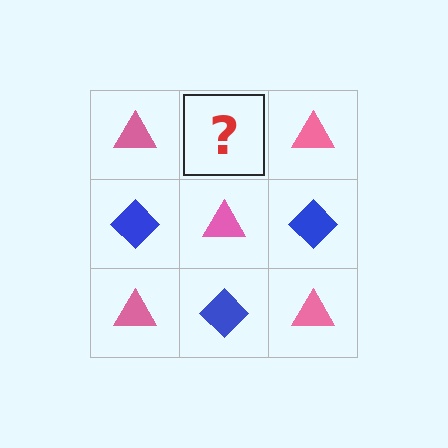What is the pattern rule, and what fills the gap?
The rule is that it alternates pink triangle and blue diamond in a checkerboard pattern. The gap should be filled with a blue diamond.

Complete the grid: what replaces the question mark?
The question mark should be replaced with a blue diamond.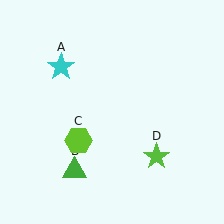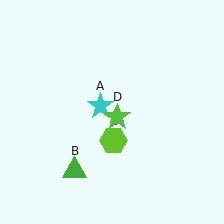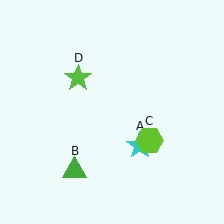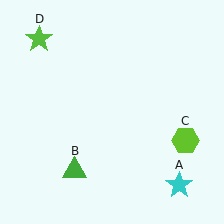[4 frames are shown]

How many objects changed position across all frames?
3 objects changed position: cyan star (object A), lime hexagon (object C), lime star (object D).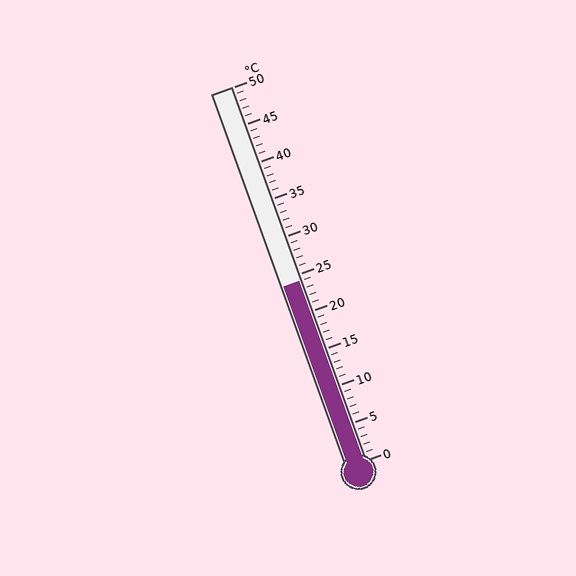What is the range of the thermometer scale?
The thermometer scale ranges from 0°C to 50°C.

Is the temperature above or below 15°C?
The temperature is above 15°C.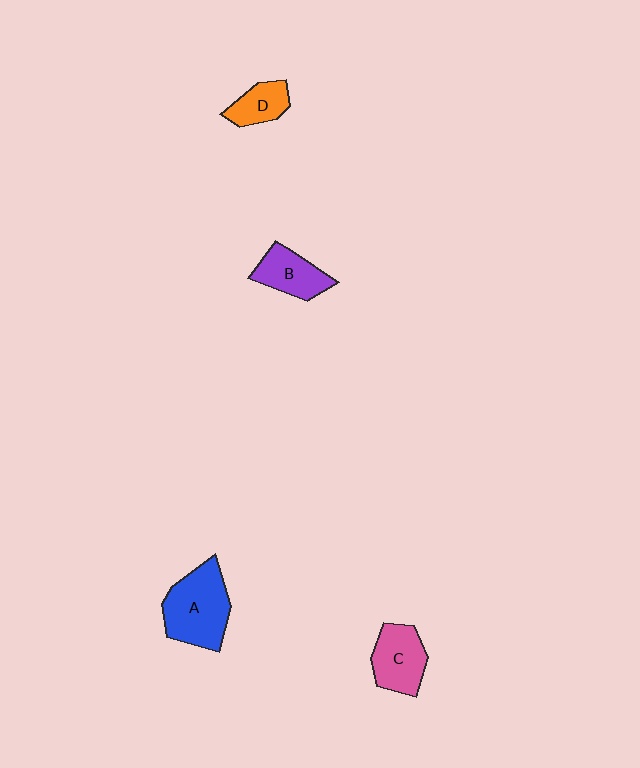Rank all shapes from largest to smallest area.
From largest to smallest: A (blue), C (pink), B (purple), D (orange).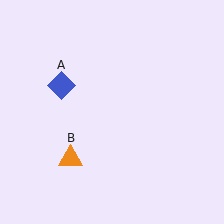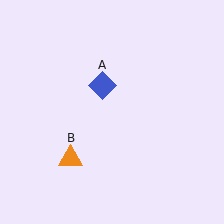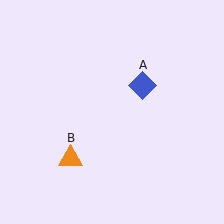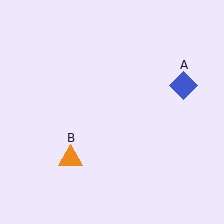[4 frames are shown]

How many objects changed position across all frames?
1 object changed position: blue diamond (object A).